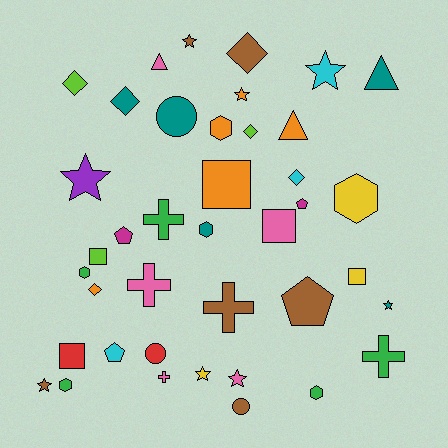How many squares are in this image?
There are 5 squares.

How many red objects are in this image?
There are 2 red objects.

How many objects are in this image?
There are 40 objects.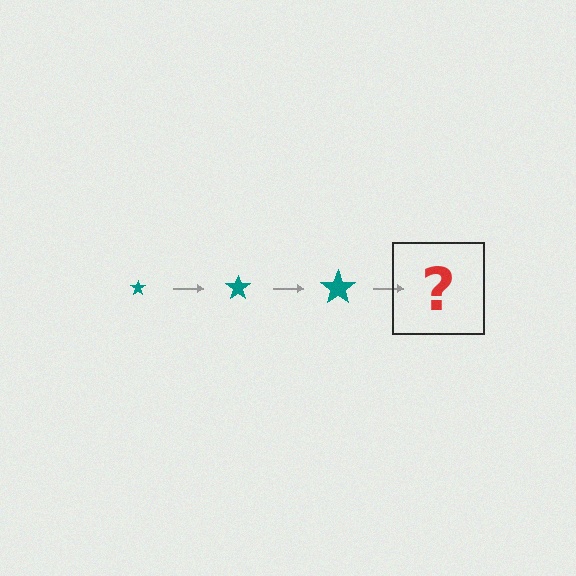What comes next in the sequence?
The next element should be a teal star, larger than the previous one.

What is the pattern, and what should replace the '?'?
The pattern is that the star gets progressively larger each step. The '?' should be a teal star, larger than the previous one.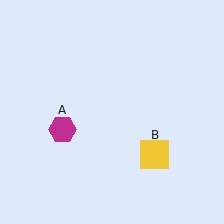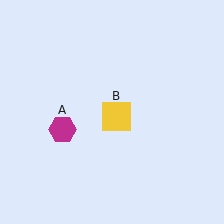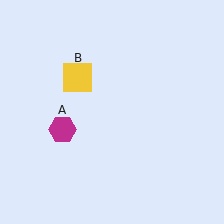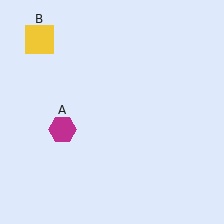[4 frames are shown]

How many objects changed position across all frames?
1 object changed position: yellow square (object B).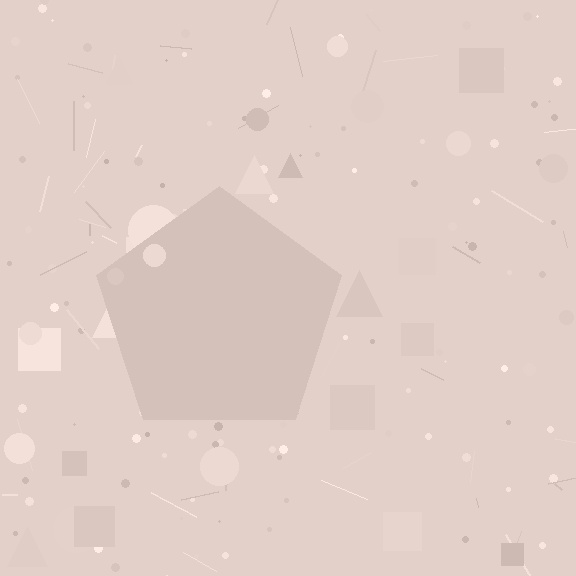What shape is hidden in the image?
A pentagon is hidden in the image.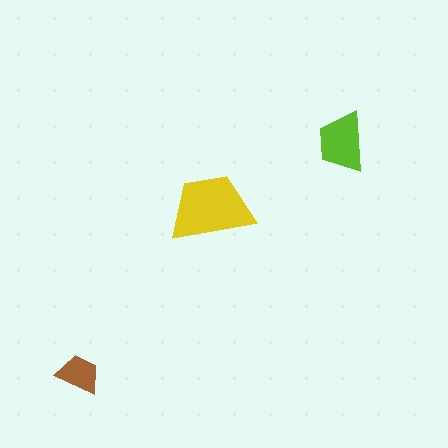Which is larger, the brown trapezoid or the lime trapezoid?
The lime one.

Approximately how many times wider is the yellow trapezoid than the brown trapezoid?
About 2 times wider.